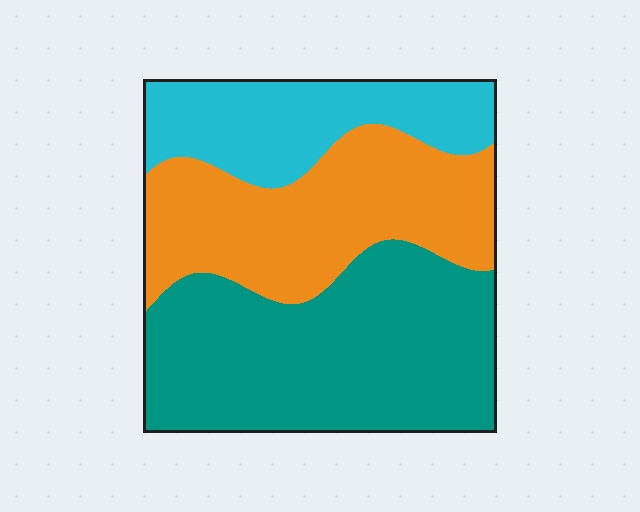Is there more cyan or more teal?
Teal.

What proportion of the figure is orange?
Orange takes up about one third (1/3) of the figure.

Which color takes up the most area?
Teal, at roughly 45%.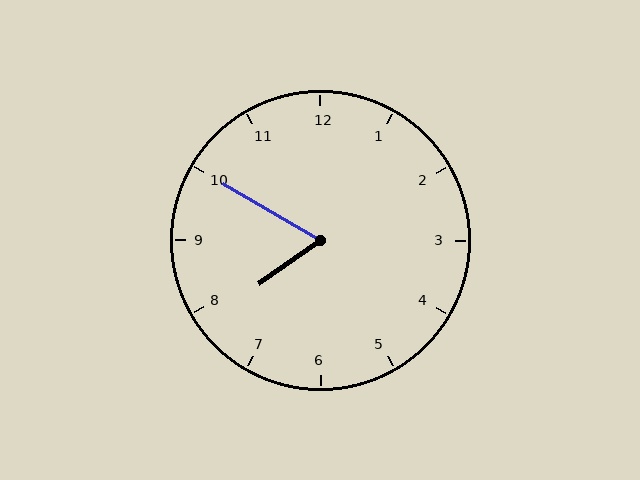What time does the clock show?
7:50.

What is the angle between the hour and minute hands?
Approximately 65 degrees.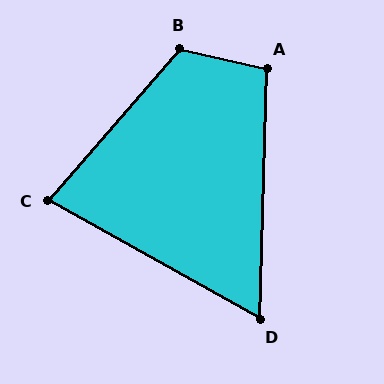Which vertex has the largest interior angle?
B, at approximately 118 degrees.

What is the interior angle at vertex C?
Approximately 78 degrees (acute).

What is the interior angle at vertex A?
Approximately 102 degrees (obtuse).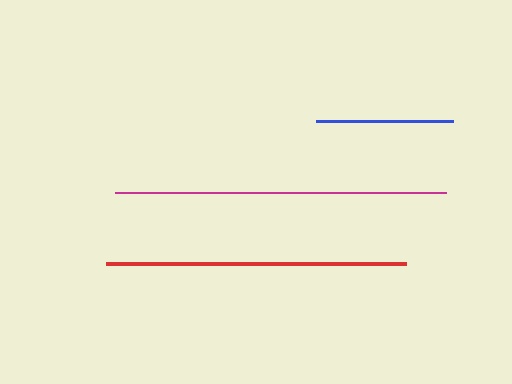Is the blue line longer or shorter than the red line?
The red line is longer than the blue line.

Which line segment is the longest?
The magenta line is the longest at approximately 331 pixels.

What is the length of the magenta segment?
The magenta segment is approximately 331 pixels long.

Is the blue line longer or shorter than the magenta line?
The magenta line is longer than the blue line.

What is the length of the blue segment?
The blue segment is approximately 137 pixels long.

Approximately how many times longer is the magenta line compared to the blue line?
The magenta line is approximately 2.4 times the length of the blue line.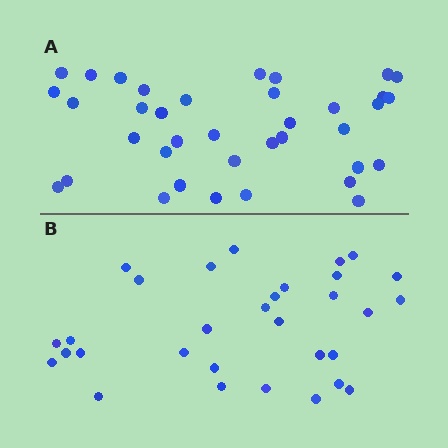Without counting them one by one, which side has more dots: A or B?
Region A (the top region) has more dots.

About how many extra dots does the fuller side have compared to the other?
Region A has about 6 more dots than region B.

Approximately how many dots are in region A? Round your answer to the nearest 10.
About 40 dots. (The exact count is 37, which rounds to 40.)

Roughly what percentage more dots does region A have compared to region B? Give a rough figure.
About 20% more.